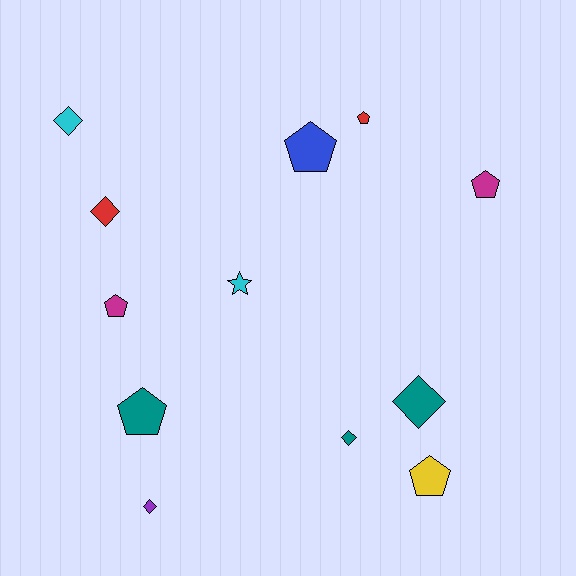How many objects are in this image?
There are 12 objects.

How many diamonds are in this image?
There are 5 diamonds.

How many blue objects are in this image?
There is 1 blue object.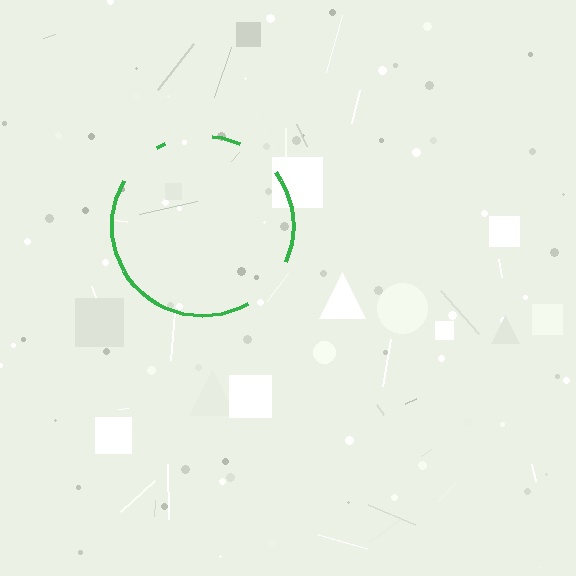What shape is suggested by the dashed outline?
The dashed outline suggests a circle.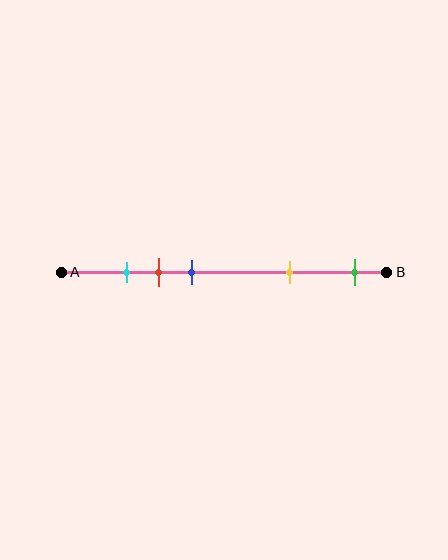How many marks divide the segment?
There are 5 marks dividing the segment.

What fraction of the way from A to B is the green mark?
The green mark is approximately 90% (0.9) of the way from A to B.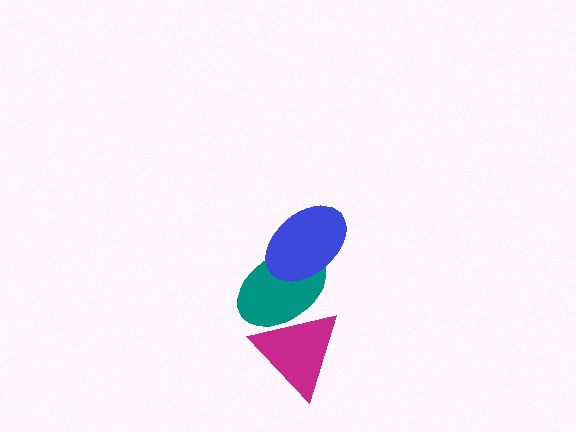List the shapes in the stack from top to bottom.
From top to bottom: the blue ellipse, the teal ellipse, the magenta triangle.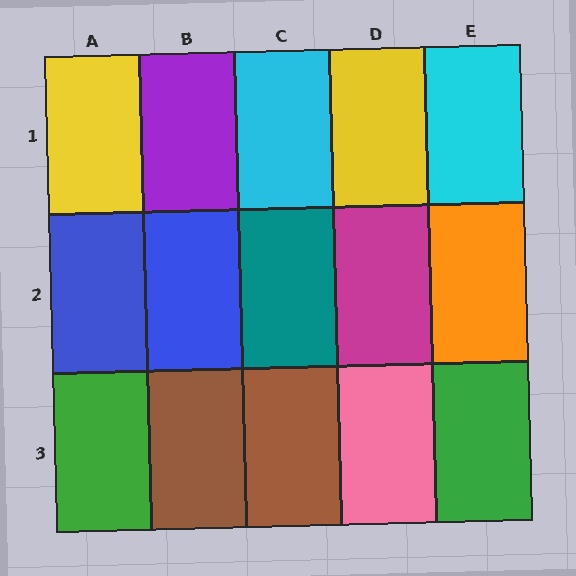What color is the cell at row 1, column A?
Yellow.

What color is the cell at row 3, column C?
Brown.